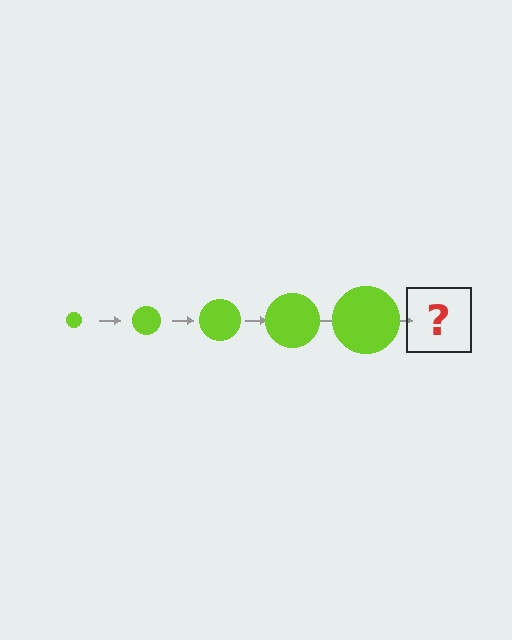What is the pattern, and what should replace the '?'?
The pattern is that the circle gets progressively larger each step. The '?' should be a lime circle, larger than the previous one.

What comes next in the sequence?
The next element should be a lime circle, larger than the previous one.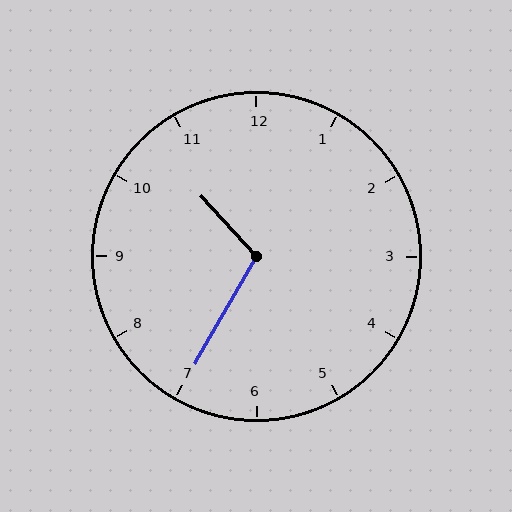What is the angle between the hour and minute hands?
Approximately 108 degrees.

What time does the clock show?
10:35.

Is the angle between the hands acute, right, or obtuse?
It is obtuse.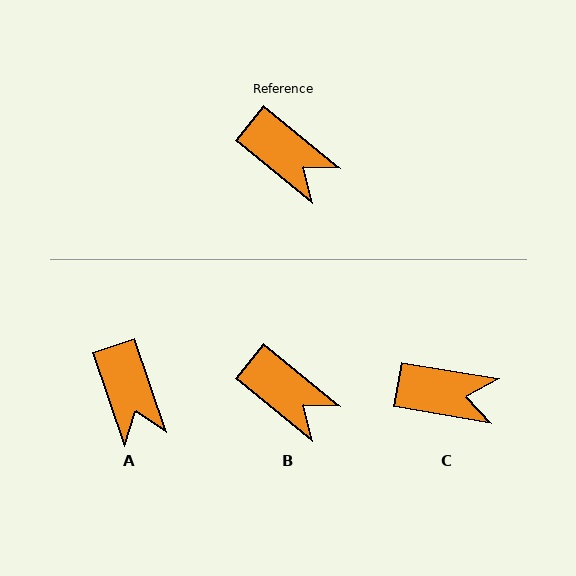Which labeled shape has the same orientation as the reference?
B.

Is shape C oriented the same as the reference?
No, it is off by about 30 degrees.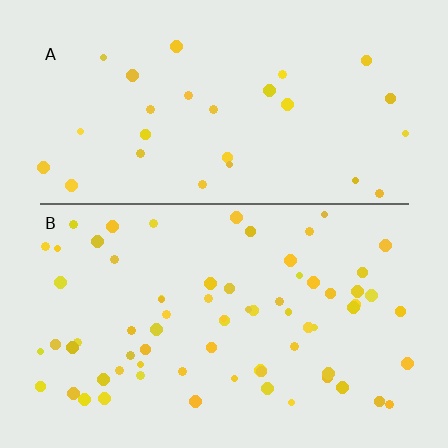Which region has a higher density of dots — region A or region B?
B (the bottom).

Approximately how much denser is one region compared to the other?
Approximately 2.5× — region B over region A.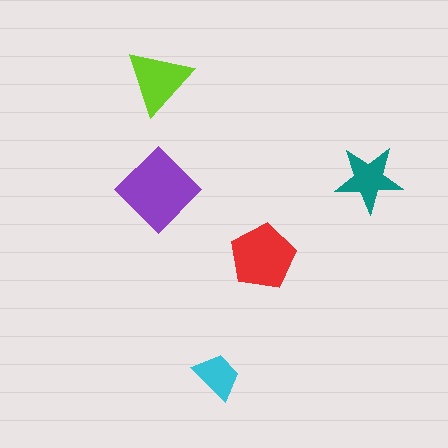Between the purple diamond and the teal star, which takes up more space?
The purple diamond.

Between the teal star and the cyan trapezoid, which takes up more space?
The teal star.